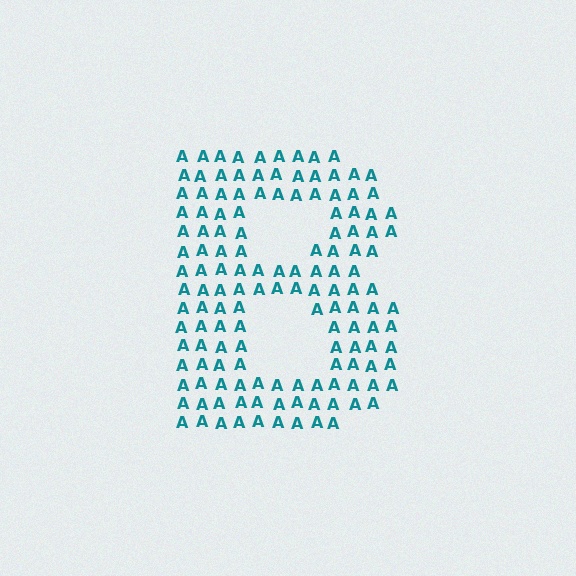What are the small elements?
The small elements are letter A's.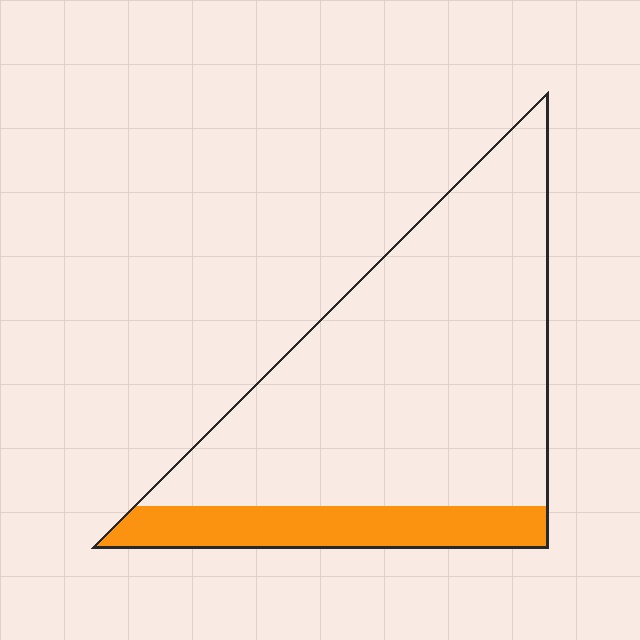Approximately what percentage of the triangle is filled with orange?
Approximately 20%.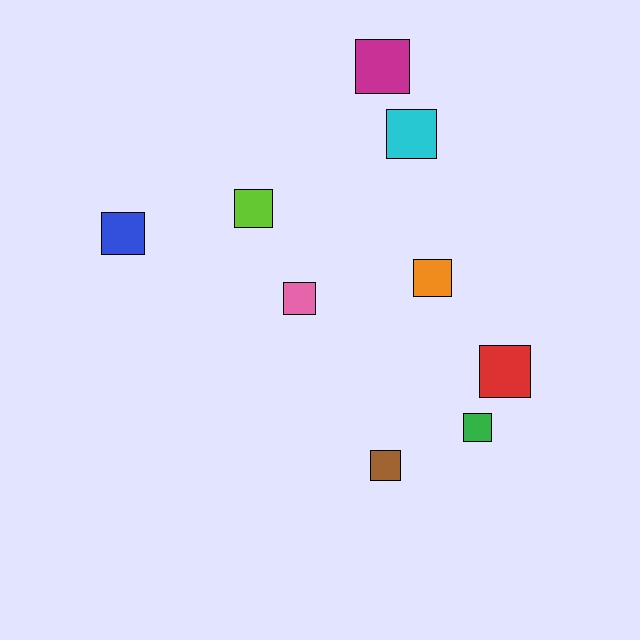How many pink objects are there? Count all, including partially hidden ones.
There is 1 pink object.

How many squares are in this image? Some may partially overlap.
There are 9 squares.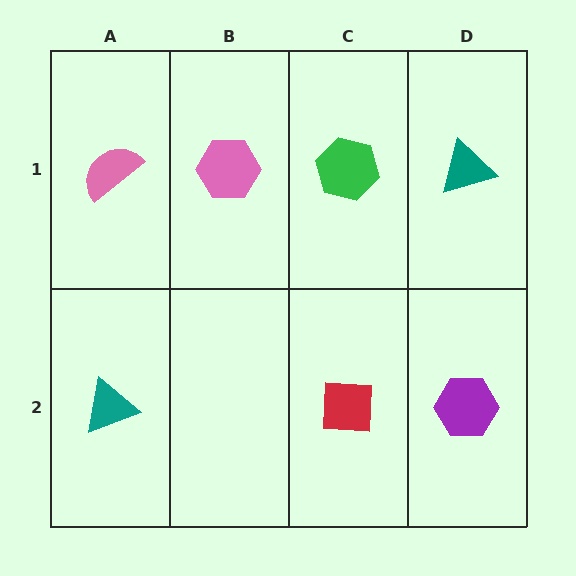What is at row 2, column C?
A red square.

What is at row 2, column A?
A teal triangle.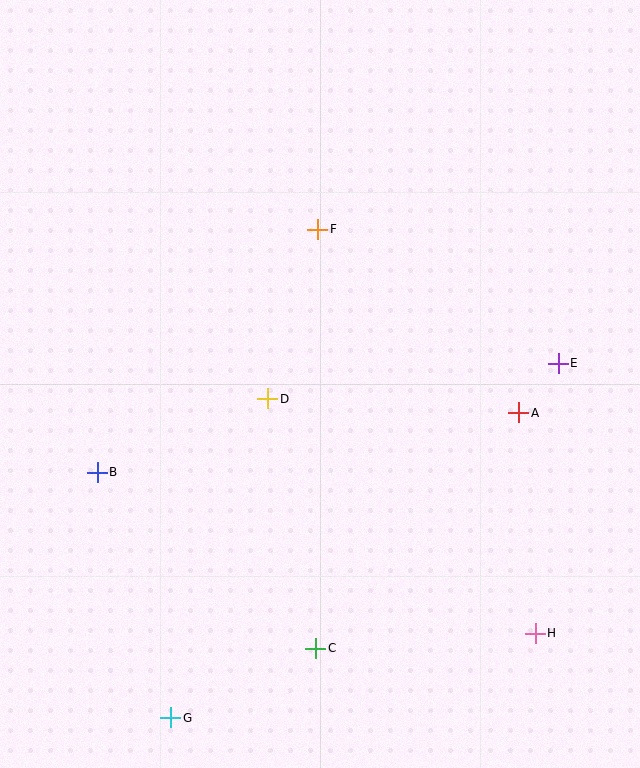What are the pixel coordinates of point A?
Point A is at (519, 413).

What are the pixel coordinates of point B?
Point B is at (97, 472).